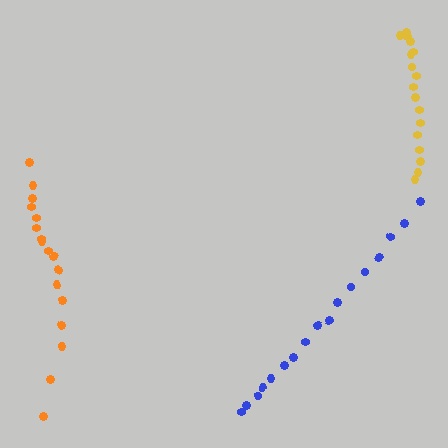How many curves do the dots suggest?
There are 3 distinct paths.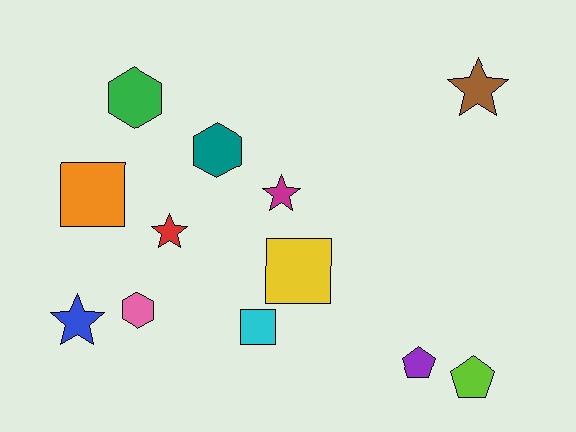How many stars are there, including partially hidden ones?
There are 4 stars.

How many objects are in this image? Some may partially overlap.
There are 12 objects.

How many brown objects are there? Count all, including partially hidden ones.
There is 1 brown object.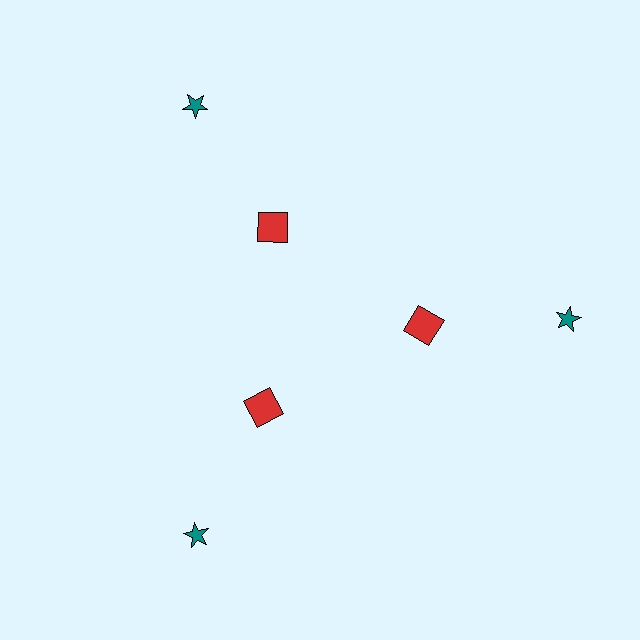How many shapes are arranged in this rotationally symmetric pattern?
There are 6 shapes, arranged in 3 groups of 2.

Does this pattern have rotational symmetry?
Yes, this pattern has 3-fold rotational symmetry. It looks the same after rotating 120 degrees around the center.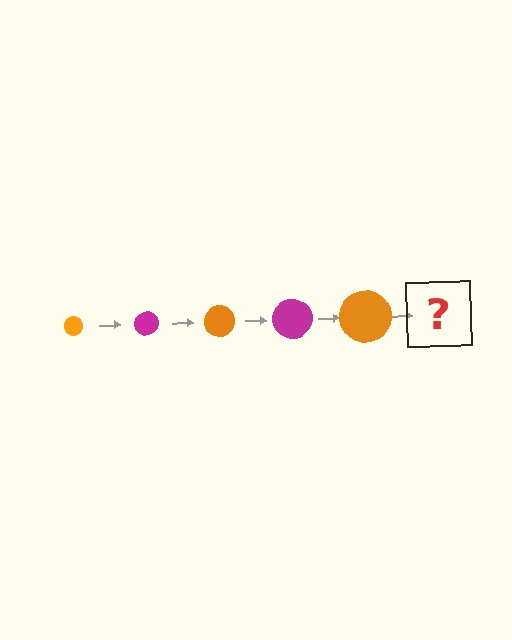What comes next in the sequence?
The next element should be a magenta circle, larger than the previous one.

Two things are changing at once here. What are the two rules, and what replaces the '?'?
The two rules are that the circle grows larger each step and the color cycles through orange and magenta. The '?' should be a magenta circle, larger than the previous one.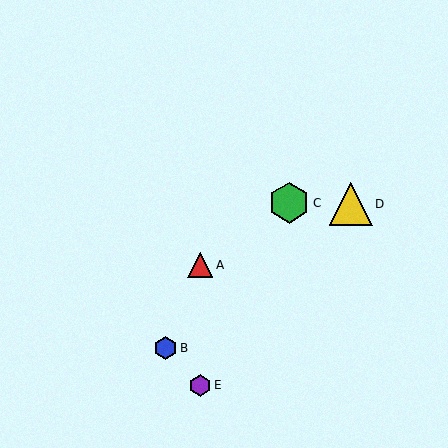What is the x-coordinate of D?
Object D is at x≈351.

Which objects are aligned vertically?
Objects A, E are aligned vertically.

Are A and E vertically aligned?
Yes, both are at x≈200.